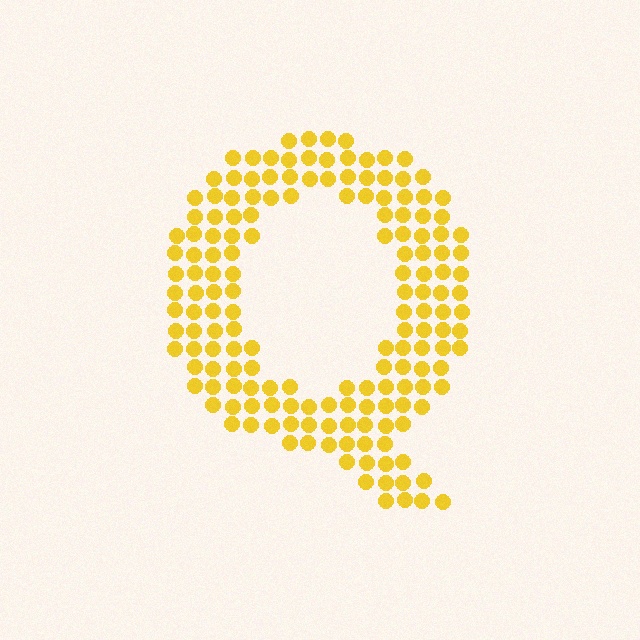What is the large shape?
The large shape is the letter Q.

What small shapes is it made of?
It is made of small circles.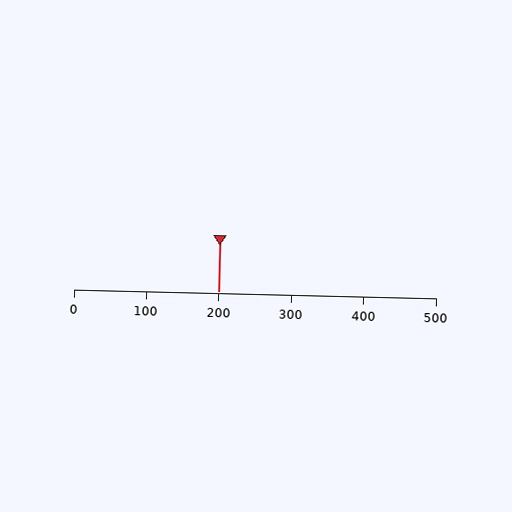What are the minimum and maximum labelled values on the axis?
The axis runs from 0 to 500.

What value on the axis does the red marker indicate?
The marker indicates approximately 200.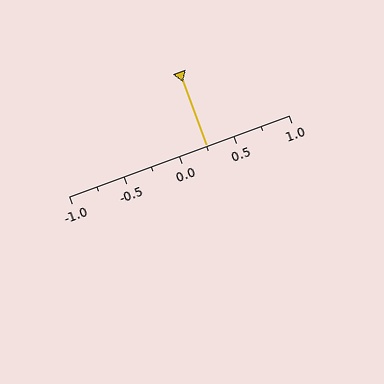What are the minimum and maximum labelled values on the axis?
The axis runs from -1.0 to 1.0.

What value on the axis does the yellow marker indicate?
The marker indicates approximately 0.25.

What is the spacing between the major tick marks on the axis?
The major ticks are spaced 0.5 apart.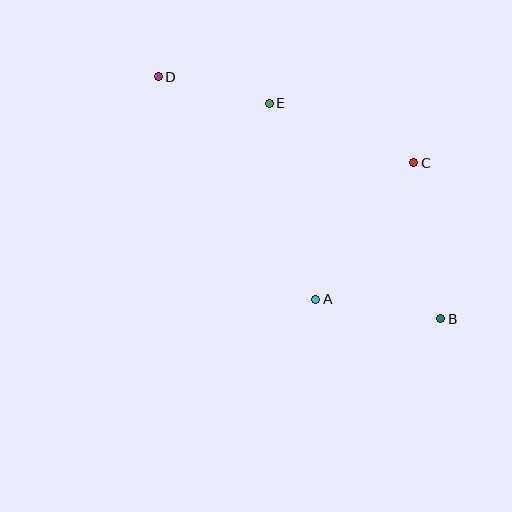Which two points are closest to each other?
Points D and E are closest to each other.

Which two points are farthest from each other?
Points B and D are farthest from each other.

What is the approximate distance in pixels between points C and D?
The distance between C and D is approximately 270 pixels.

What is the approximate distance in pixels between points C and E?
The distance between C and E is approximately 156 pixels.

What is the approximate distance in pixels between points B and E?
The distance between B and E is approximately 276 pixels.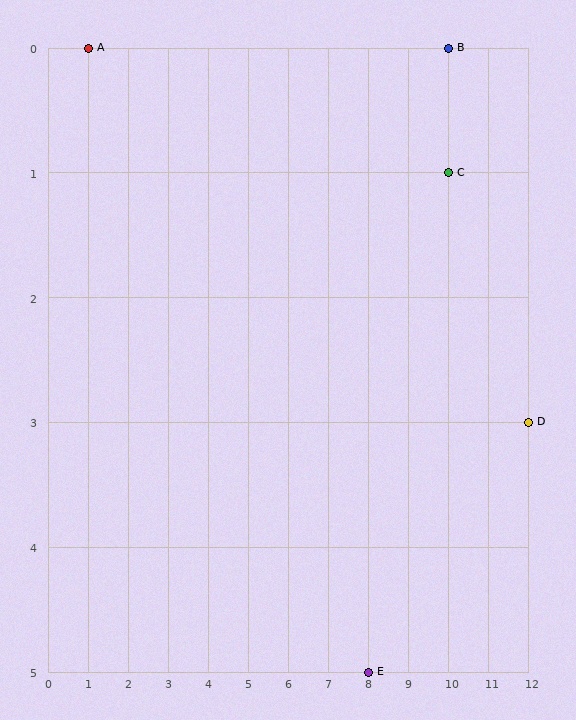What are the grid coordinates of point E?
Point E is at grid coordinates (8, 5).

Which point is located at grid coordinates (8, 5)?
Point E is at (8, 5).